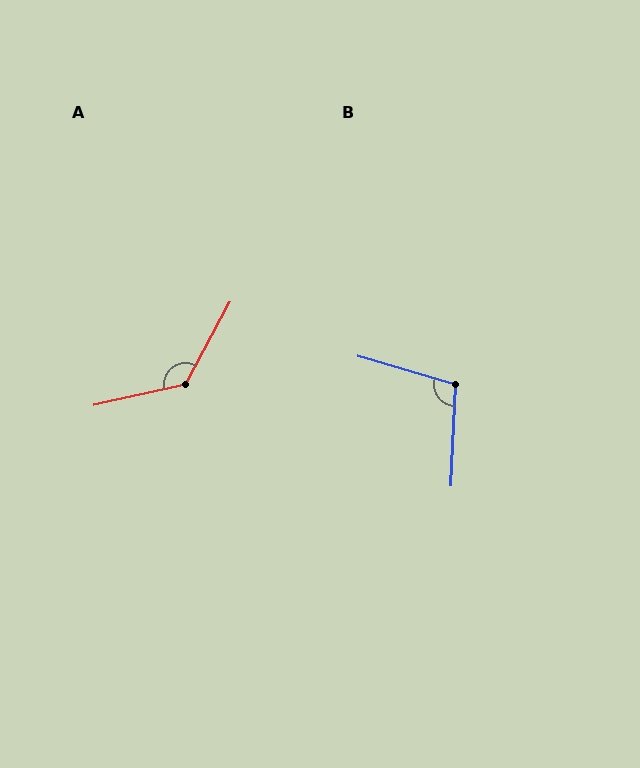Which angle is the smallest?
B, at approximately 103 degrees.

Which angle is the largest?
A, at approximately 131 degrees.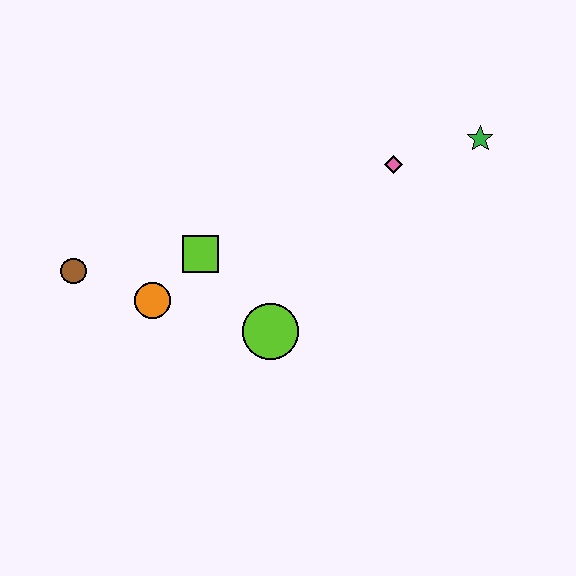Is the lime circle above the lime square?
No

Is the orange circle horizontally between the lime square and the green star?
No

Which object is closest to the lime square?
The orange circle is closest to the lime square.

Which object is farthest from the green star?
The brown circle is farthest from the green star.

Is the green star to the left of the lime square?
No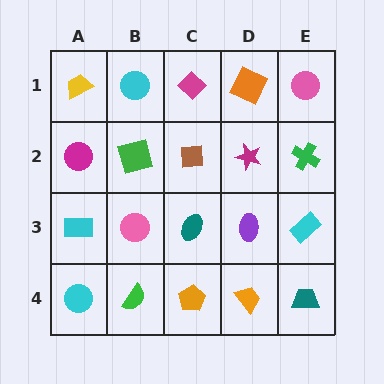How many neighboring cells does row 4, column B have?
3.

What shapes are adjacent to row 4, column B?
A pink circle (row 3, column B), a cyan circle (row 4, column A), an orange pentagon (row 4, column C).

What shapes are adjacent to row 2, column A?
A yellow trapezoid (row 1, column A), a cyan rectangle (row 3, column A), a green square (row 2, column B).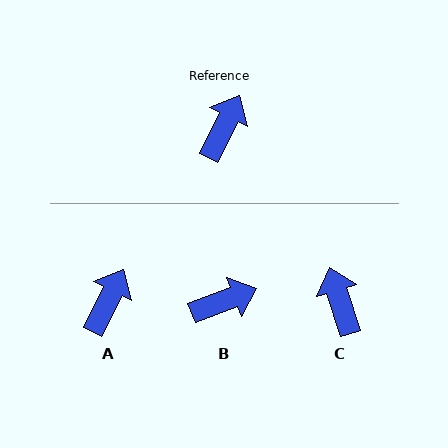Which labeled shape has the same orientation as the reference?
A.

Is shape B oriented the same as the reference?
No, it is off by about 43 degrees.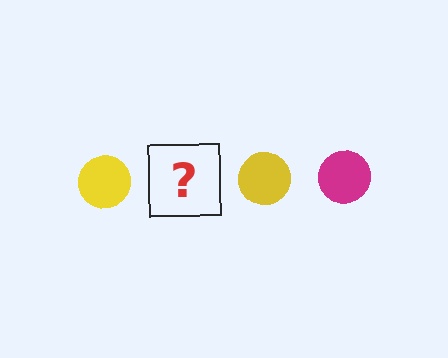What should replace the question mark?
The question mark should be replaced with a magenta circle.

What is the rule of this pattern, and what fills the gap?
The rule is that the pattern cycles through yellow, magenta circles. The gap should be filled with a magenta circle.